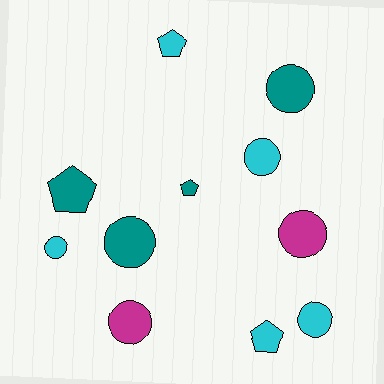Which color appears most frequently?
Cyan, with 5 objects.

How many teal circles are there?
There are 2 teal circles.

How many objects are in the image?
There are 11 objects.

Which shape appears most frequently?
Circle, with 7 objects.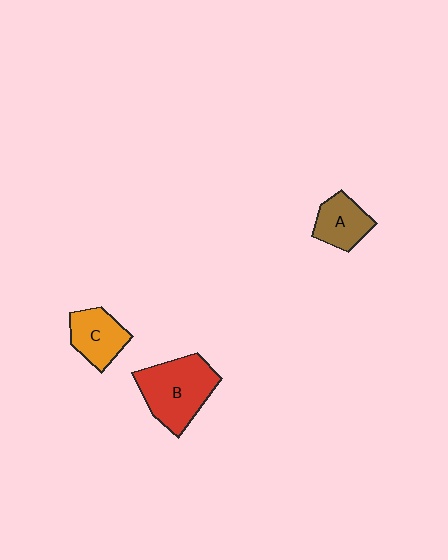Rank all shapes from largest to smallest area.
From largest to smallest: B (red), C (orange), A (brown).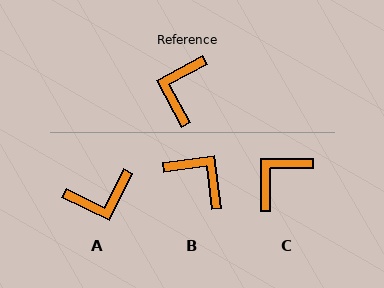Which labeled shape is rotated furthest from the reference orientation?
A, about 126 degrees away.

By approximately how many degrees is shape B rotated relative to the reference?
Approximately 111 degrees clockwise.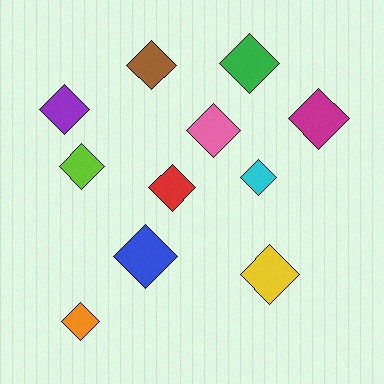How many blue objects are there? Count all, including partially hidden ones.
There is 1 blue object.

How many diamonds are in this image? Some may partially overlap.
There are 11 diamonds.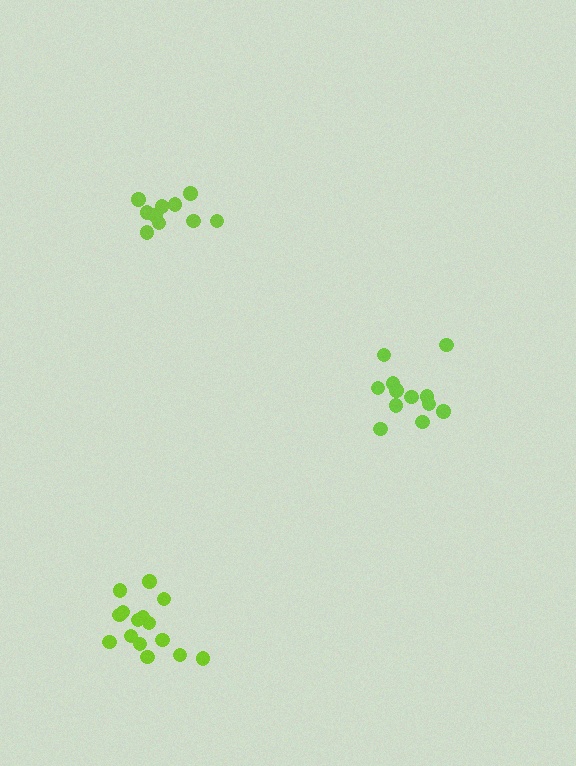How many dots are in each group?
Group 1: 12 dots, Group 2: 10 dots, Group 3: 15 dots (37 total).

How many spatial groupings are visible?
There are 3 spatial groupings.